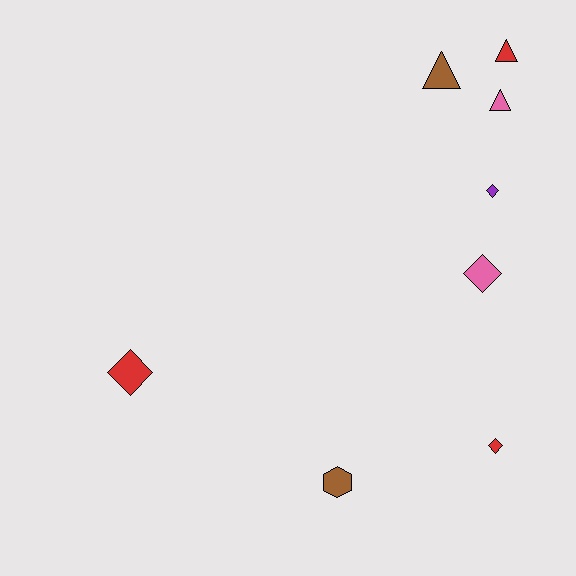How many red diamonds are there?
There are 2 red diamonds.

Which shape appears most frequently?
Diamond, with 4 objects.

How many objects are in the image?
There are 8 objects.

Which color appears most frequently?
Red, with 3 objects.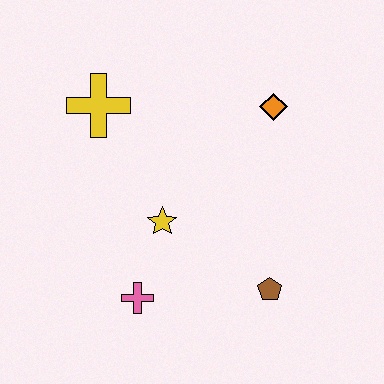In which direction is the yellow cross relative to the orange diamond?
The yellow cross is to the left of the orange diamond.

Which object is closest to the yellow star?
The pink cross is closest to the yellow star.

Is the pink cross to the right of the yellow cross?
Yes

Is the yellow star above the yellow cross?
No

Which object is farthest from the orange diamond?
The pink cross is farthest from the orange diamond.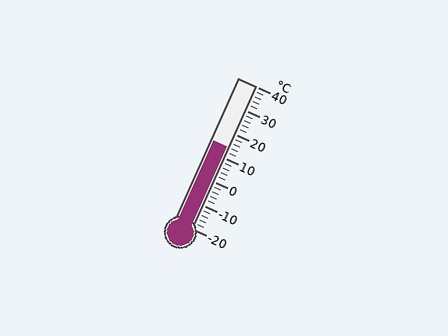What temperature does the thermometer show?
The thermometer shows approximately 14°C.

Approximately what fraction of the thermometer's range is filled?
The thermometer is filled to approximately 55% of its range.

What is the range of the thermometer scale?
The thermometer scale ranges from -20°C to 40°C.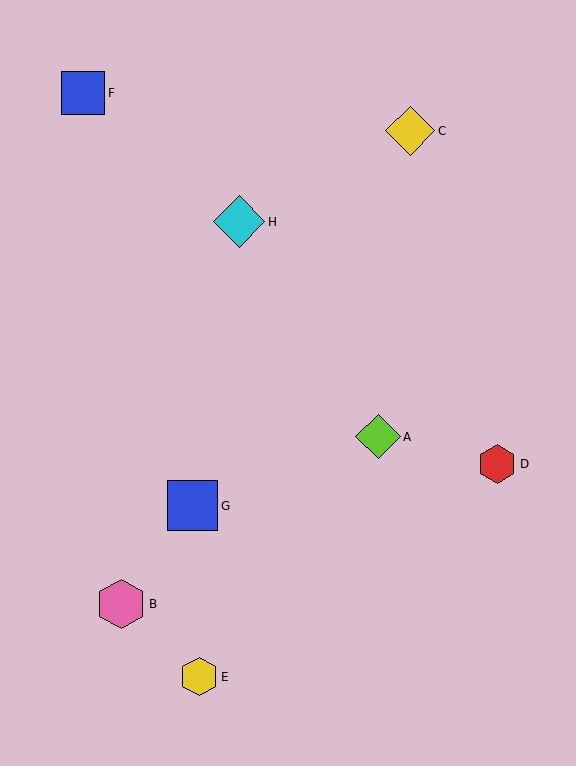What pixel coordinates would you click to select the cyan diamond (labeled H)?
Click at (239, 222) to select the cyan diamond H.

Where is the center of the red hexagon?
The center of the red hexagon is at (497, 464).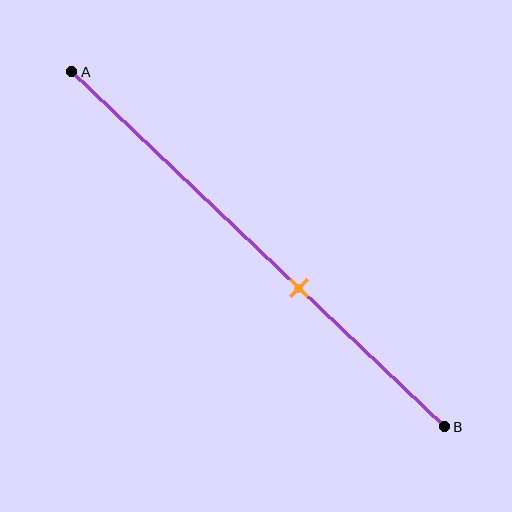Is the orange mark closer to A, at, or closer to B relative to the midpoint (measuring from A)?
The orange mark is closer to point B than the midpoint of segment AB.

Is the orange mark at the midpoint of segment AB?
No, the mark is at about 60% from A, not at the 50% midpoint.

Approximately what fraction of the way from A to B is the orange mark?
The orange mark is approximately 60% of the way from A to B.